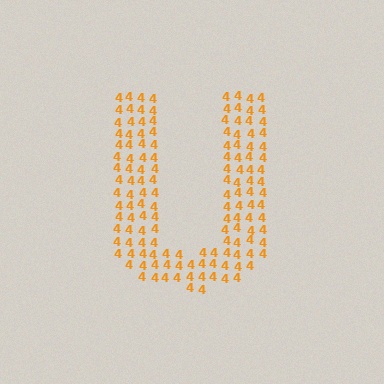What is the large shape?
The large shape is the letter U.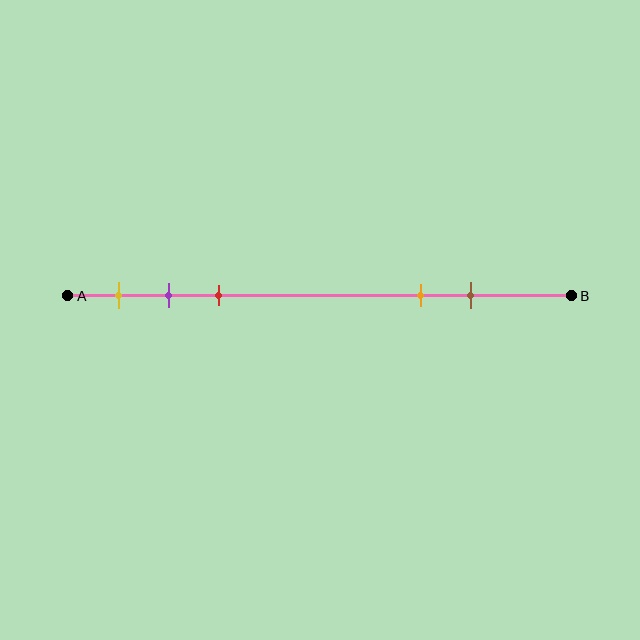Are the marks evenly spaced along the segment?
No, the marks are not evenly spaced.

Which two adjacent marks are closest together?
The purple and red marks are the closest adjacent pair.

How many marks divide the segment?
There are 5 marks dividing the segment.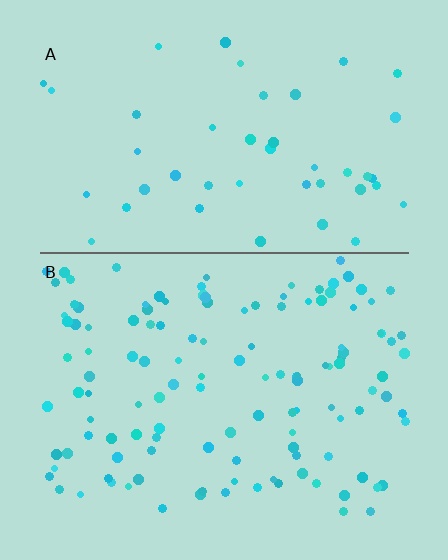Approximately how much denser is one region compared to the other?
Approximately 2.8× — region B over region A.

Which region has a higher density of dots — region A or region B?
B (the bottom).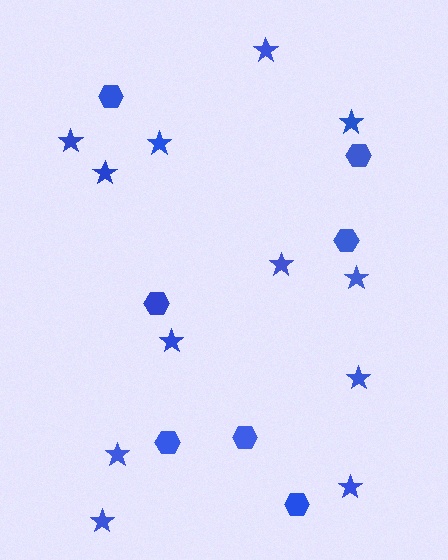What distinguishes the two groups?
There are 2 groups: one group of hexagons (7) and one group of stars (12).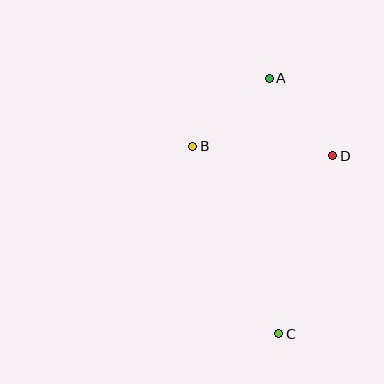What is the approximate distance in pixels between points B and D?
The distance between B and D is approximately 140 pixels.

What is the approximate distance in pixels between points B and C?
The distance between B and C is approximately 206 pixels.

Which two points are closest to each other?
Points A and D are closest to each other.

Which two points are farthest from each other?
Points A and C are farthest from each other.